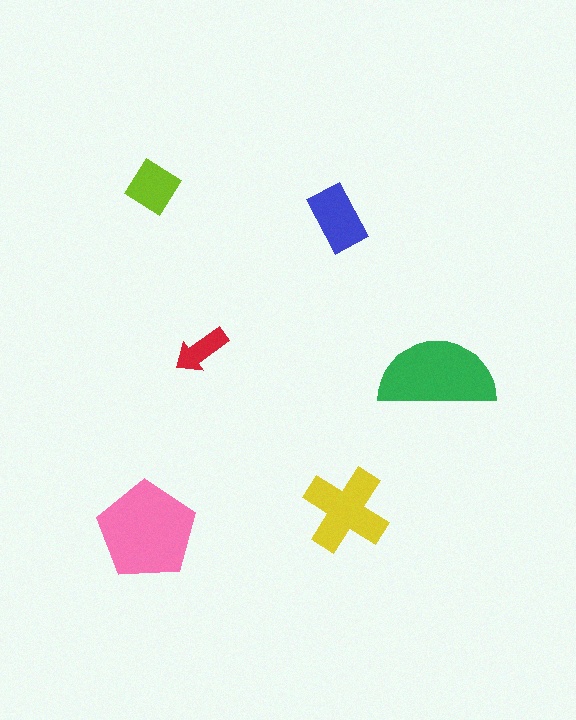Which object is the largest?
The pink pentagon.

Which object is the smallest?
The red arrow.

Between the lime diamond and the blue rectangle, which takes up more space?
The blue rectangle.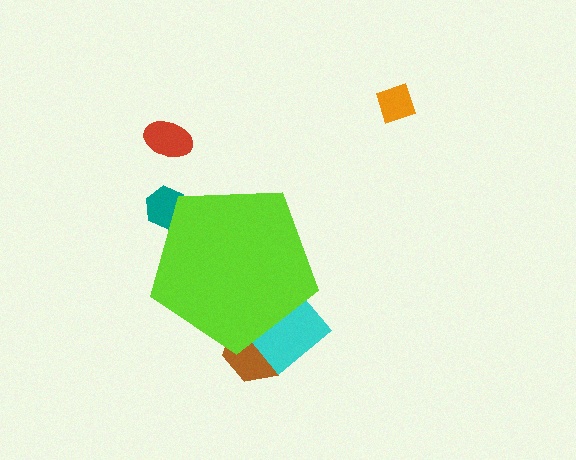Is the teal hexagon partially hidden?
Yes, the teal hexagon is partially hidden behind the lime pentagon.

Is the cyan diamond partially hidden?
Yes, the cyan diamond is partially hidden behind the lime pentagon.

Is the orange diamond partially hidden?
No, the orange diamond is fully visible.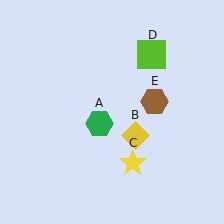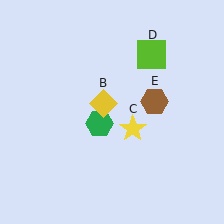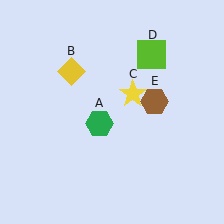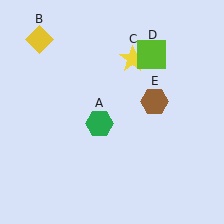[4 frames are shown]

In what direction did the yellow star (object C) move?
The yellow star (object C) moved up.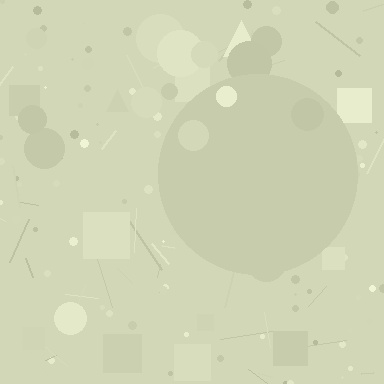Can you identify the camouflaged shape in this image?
The camouflaged shape is a circle.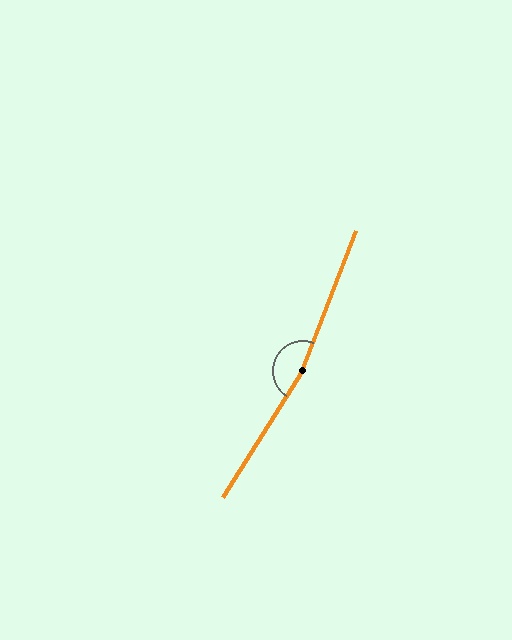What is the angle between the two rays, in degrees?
Approximately 169 degrees.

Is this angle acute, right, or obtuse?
It is obtuse.